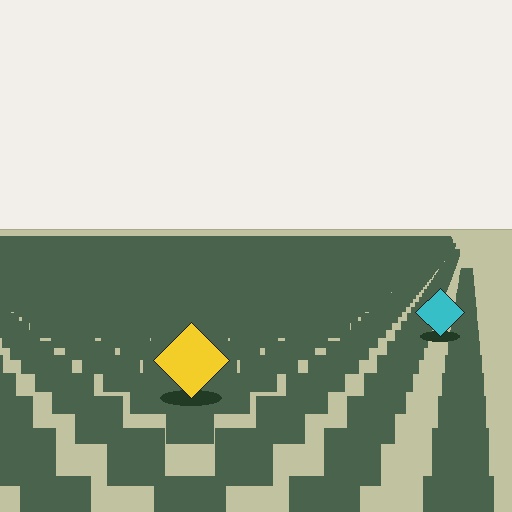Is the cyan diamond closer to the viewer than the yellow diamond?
No. The yellow diamond is closer — you can tell from the texture gradient: the ground texture is coarser near it.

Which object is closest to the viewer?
The yellow diamond is closest. The texture marks near it are larger and more spread out.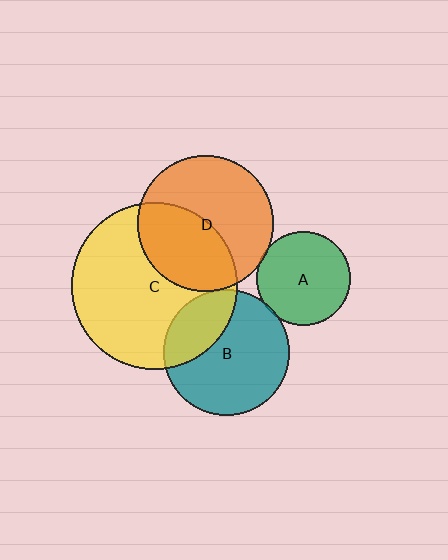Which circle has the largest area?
Circle C (yellow).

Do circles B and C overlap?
Yes.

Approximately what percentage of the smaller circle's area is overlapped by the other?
Approximately 30%.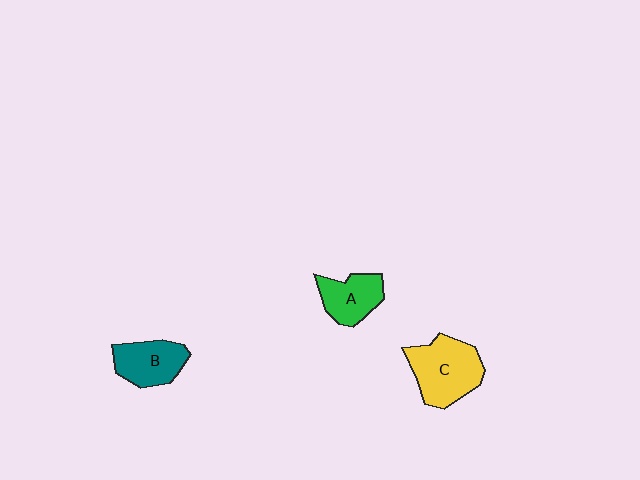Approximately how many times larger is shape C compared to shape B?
Approximately 1.4 times.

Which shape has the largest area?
Shape C (yellow).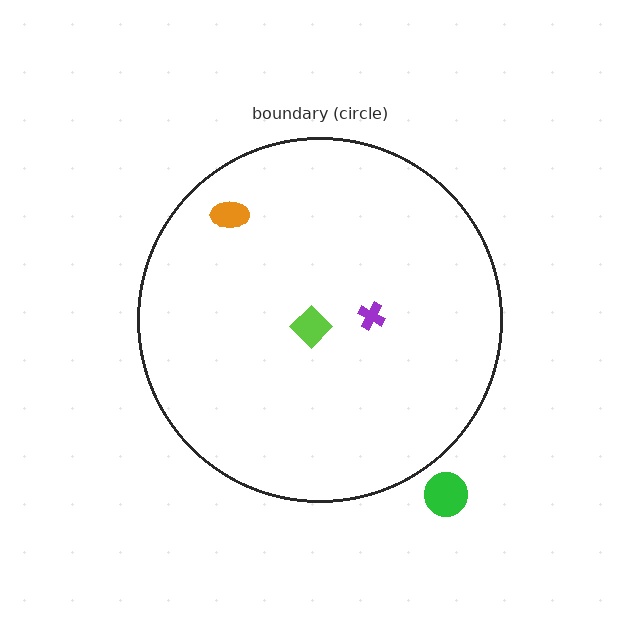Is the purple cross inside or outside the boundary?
Inside.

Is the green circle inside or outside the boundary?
Outside.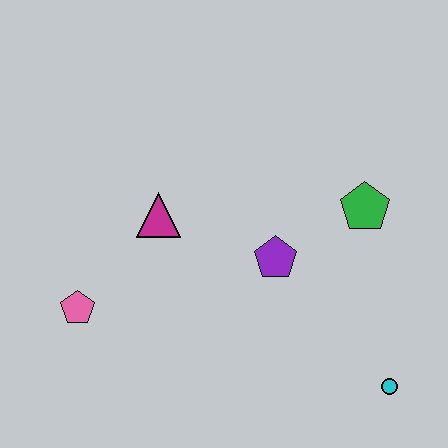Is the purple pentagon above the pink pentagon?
Yes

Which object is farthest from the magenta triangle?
The cyan circle is farthest from the magenta triangle.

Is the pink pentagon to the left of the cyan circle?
Yes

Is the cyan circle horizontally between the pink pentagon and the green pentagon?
No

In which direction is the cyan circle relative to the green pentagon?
The cyan circle is below the green pentagon.